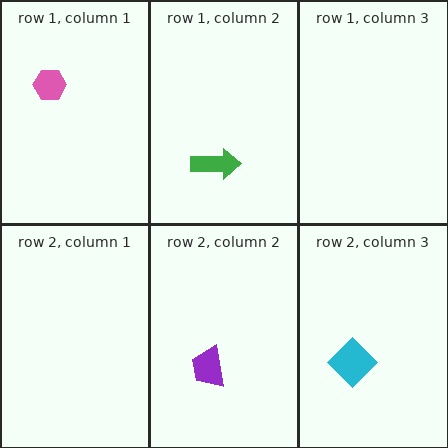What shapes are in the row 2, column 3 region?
The cyan diamond.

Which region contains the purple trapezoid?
The row 2, column 2 region.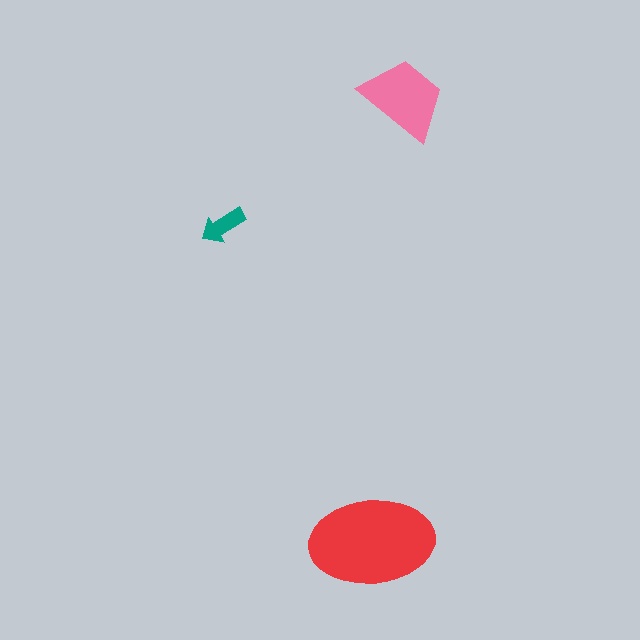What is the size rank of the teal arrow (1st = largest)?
3rd.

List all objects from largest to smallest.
The red ellipse, the pink trapezoid, the teal arrow.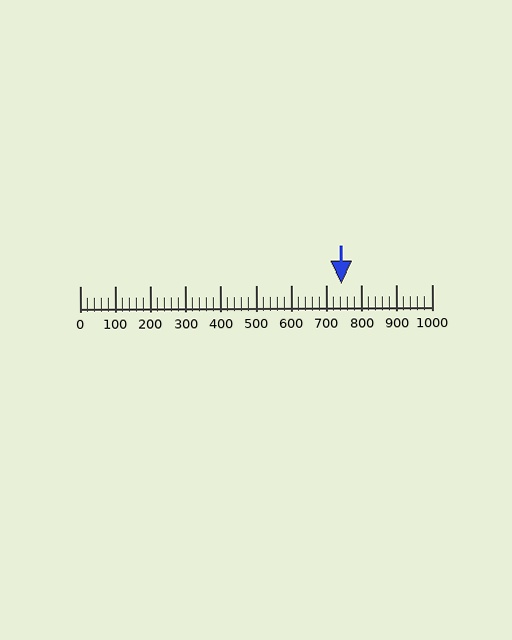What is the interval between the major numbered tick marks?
The major tick marks are spaced 100 units apart.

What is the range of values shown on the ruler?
The ruler shows values from 0 to 1000.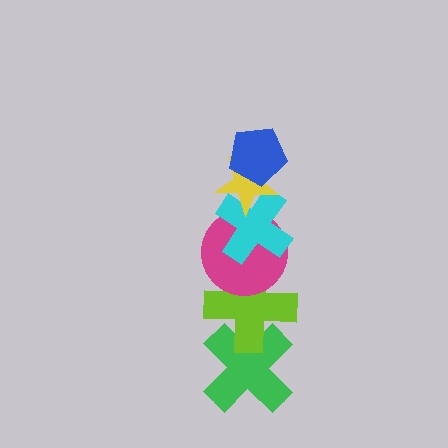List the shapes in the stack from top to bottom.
From top to bottom: the blue pentagon, the yellow star, the cyan cross, the magenta circle, the lime cross, the green cross.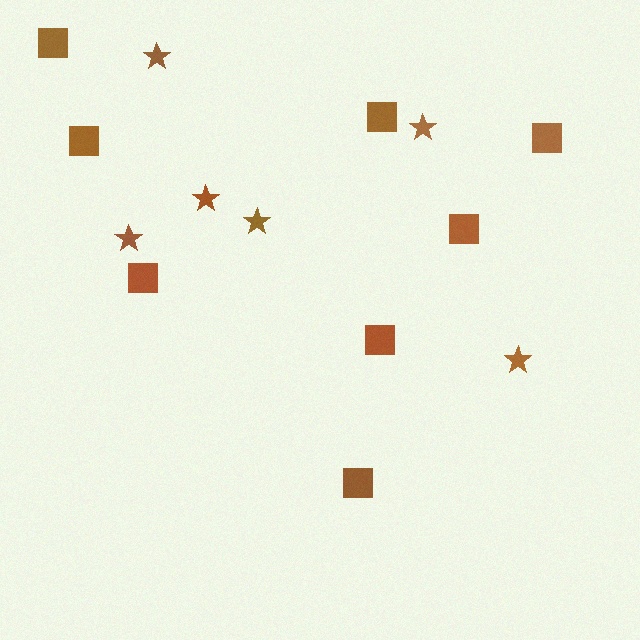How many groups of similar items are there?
There are 2 groups: one group of stars (6) and one group of squares (8).